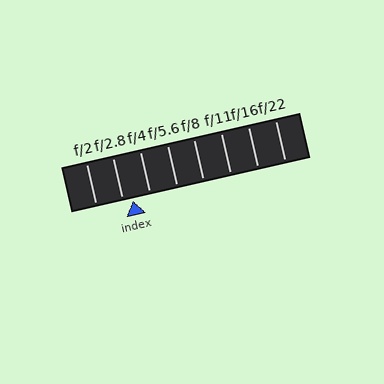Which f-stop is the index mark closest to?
The index mark is closest to f/2.8.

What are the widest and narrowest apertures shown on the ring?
The widest aperture shown is f/2 and the narrowest is f/22.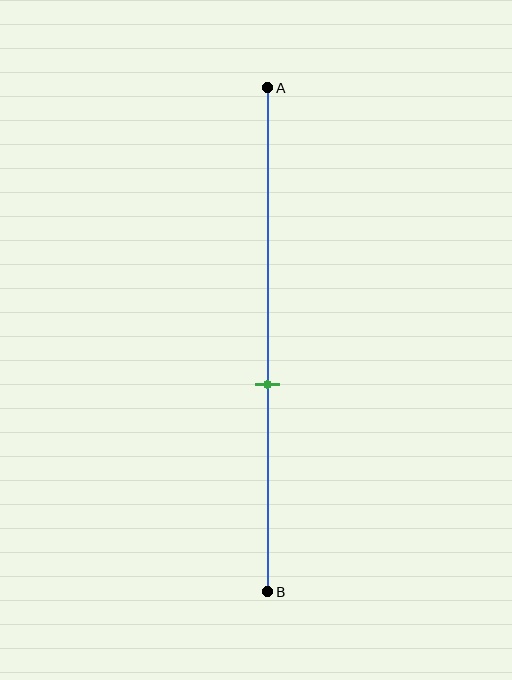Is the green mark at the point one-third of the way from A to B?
No, the mark is at about 60% from A, not at the 33% one-third point.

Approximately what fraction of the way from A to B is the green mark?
The green mark is approximately 60% of the way from A to B.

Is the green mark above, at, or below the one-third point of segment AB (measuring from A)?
The green mark is below the one-third point of segment AB.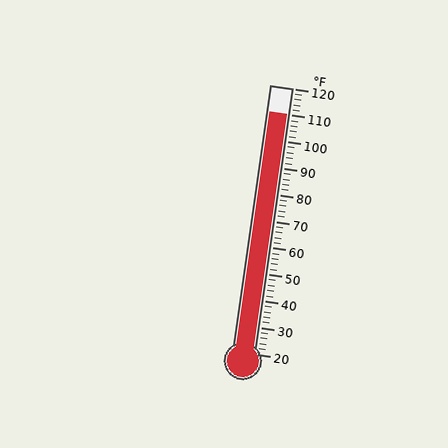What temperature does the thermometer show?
The thermometer shows approximately 110°F.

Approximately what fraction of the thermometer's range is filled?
The thermometer is filled to approximately 90% of its range.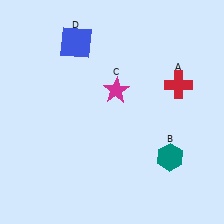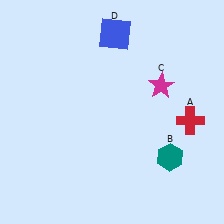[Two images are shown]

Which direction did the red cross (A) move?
The red cross (A) moved down.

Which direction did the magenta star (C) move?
The magenta star (C) moved right.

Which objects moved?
The objects that moved are: the red cross (A), the magenta star (C), the blue square (D).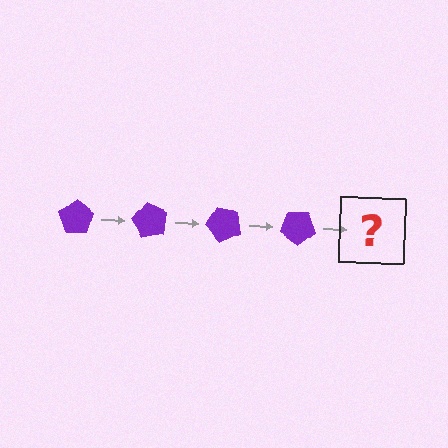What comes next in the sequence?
The next element should be a purple pentagon rotated 240 degrees.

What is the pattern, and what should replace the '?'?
The pattern is that the pentagon rotates 60 degrees each step. The '?' should be a purple pentagon rotated 240 degrees.